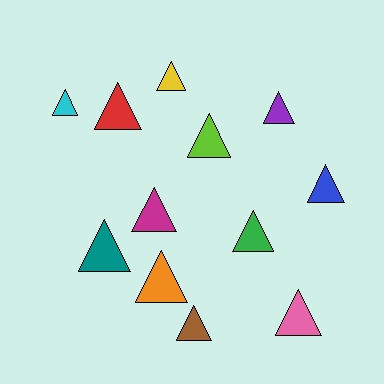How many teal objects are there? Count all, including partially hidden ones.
There is 1 teal object.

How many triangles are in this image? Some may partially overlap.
There are 12 triangles.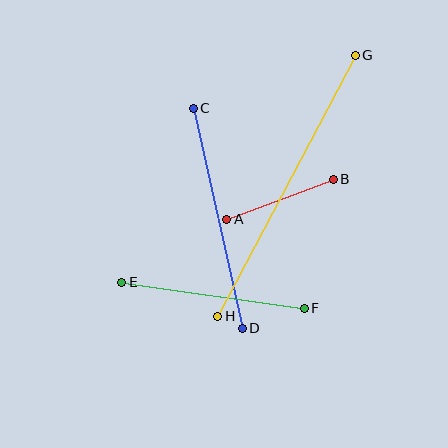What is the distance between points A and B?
The distance is approximately 114 pixels.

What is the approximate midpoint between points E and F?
The midpoint is at approximately (213, 295) pixels.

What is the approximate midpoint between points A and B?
The midpoint is at approximately (280, 199) pixels.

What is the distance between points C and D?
The distance is approximately 225 pixels.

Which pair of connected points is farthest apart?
Points G and H are farthest apart.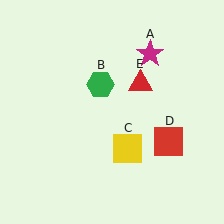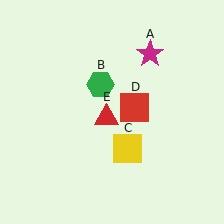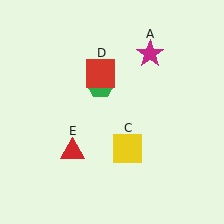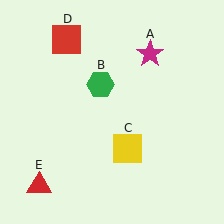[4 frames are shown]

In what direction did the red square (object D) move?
The red square (object D) moved up and to the left.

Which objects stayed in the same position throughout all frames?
Magenta star (object A) and green hexagon (object B) and yellow square (object C) remained stationary.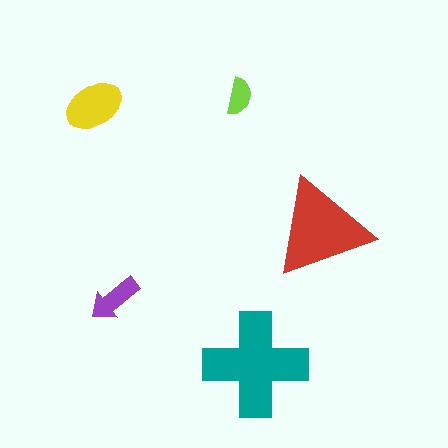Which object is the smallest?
The lime semicircle.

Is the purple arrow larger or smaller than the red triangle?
Smaller.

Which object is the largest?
The teal cross.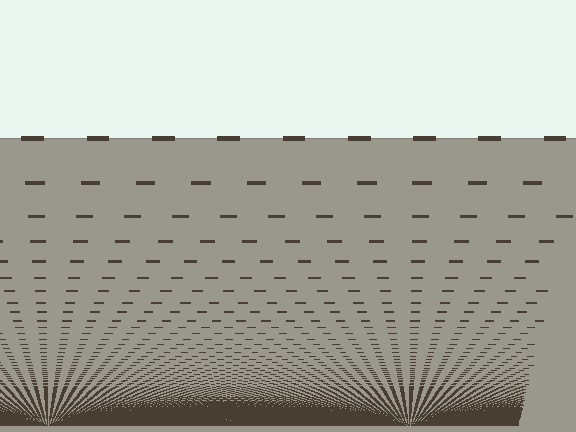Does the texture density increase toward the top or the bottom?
Density increases toward the bottom.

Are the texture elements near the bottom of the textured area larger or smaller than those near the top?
Smaller. The gradient is inverted — elements near the bottom are smaller and denser.